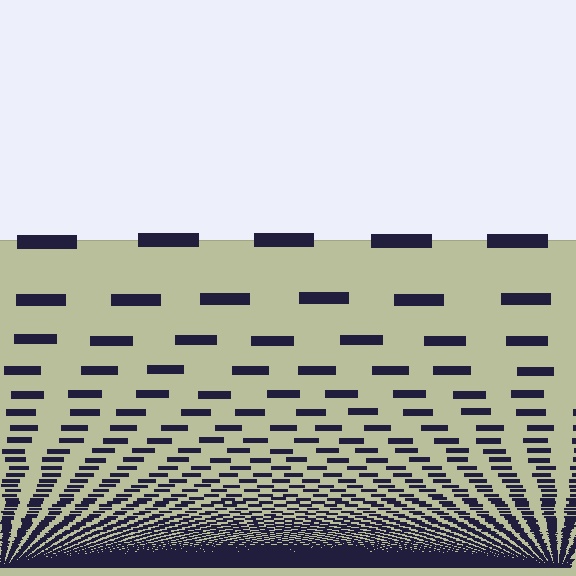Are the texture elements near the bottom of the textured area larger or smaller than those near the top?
Smaller. The gradient is inverted — elements near the bottom are smaller and denser.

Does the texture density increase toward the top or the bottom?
Density increases toward the bottom.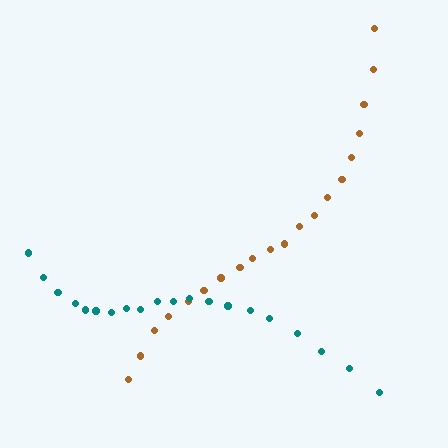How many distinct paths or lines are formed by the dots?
There are 2 distinct paths.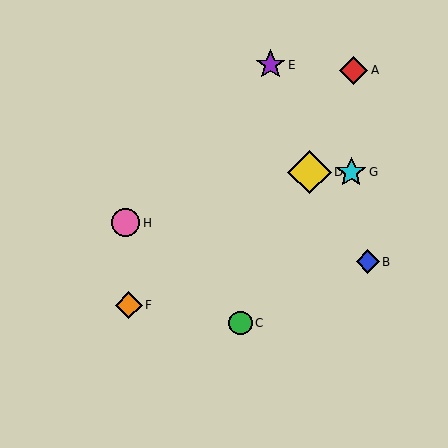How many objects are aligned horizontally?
2 objects (D, G) are aligned horizontally.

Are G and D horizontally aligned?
Yes, both are at y≈172.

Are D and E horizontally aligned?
No, D is at y≈172 and E is at y≈65.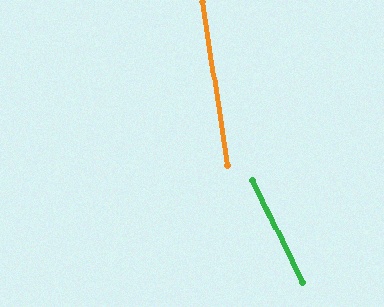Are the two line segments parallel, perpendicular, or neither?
Neither parallel nor perpendicular — they differ by about 17°.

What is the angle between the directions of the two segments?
Approximately 17 degrees.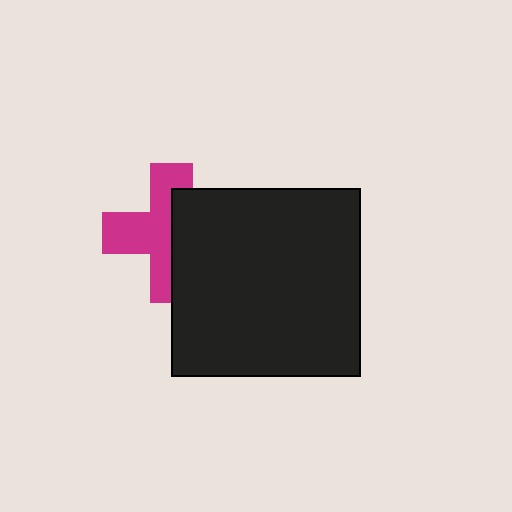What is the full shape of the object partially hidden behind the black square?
The partially hidden object is a magenta cross.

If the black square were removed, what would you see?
You would see the complete magenta cross.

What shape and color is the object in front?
The object in front is a black square.